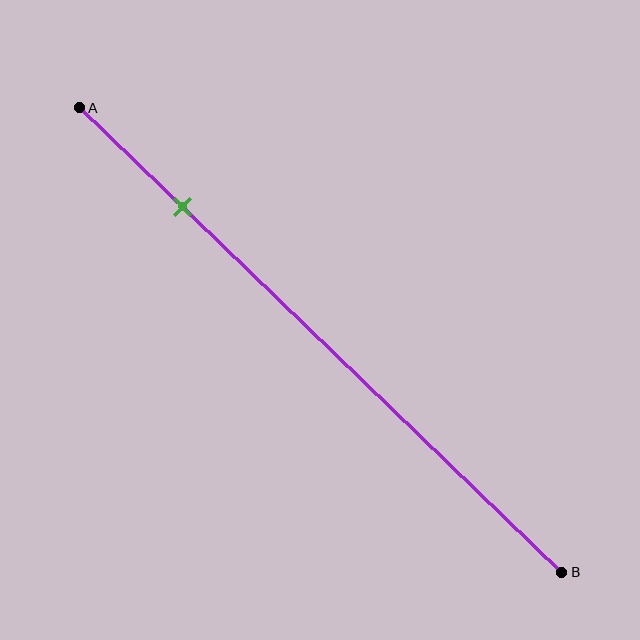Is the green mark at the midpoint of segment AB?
No, the mark is at about 20% from A, not at the 50% midpoint.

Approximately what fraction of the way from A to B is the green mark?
The green mark is approximately 20% of the way from A to B.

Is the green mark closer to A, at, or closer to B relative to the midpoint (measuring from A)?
The green mark is closer to point A than the midpoint of segment AB.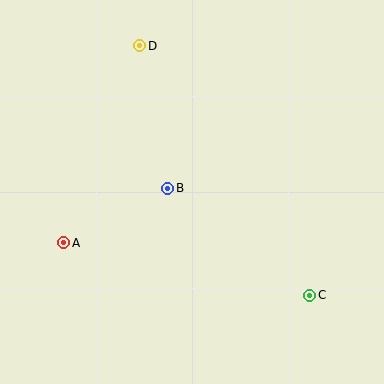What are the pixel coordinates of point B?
Point B is at (168, 188).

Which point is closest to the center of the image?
Point B at (168, 188) is closest to the center.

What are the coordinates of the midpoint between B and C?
The midpoint between B and C is at (239, 242).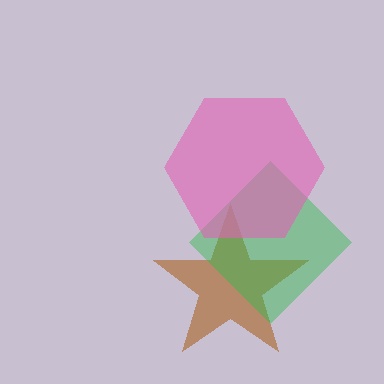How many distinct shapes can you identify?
There are 3 distinct shapes: a brown star, a green diamond, a pink hexagon.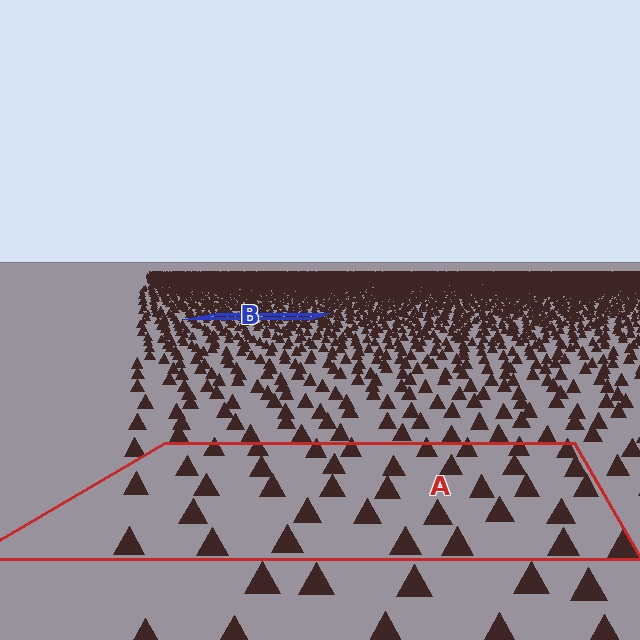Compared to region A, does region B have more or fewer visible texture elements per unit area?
Region B has more texture elements per unit area — they are packed more densely because it is farther away.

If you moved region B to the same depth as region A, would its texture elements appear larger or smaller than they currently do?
They would appear larger. At a closer depth, the same texture elements are projected at a bigger on-screen size.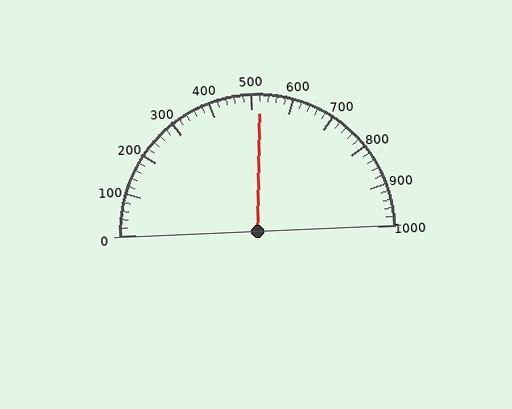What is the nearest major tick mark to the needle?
The nearest major tick mark is 500.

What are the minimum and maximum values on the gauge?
The gauge ranges from 0 to 1000.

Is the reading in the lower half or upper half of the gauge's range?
The reading is in the upper half of the range (0 to 1000).